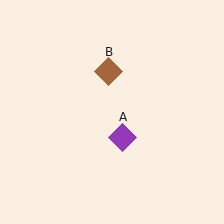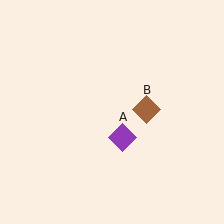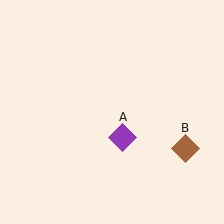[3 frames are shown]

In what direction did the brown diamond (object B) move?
The brown diamond (object B) moved down and to the right.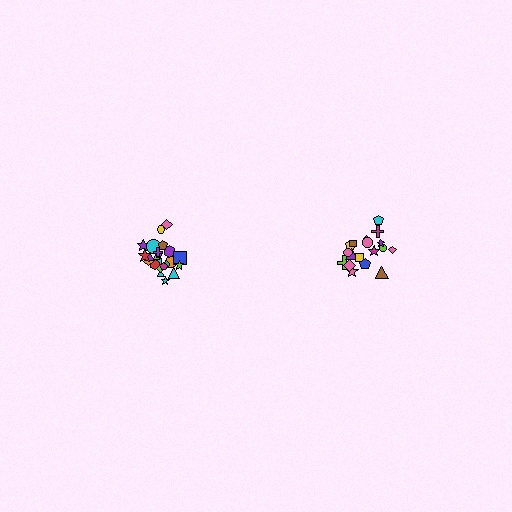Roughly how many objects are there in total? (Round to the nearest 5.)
Roughly 45 objects in total.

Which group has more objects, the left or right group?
The left group.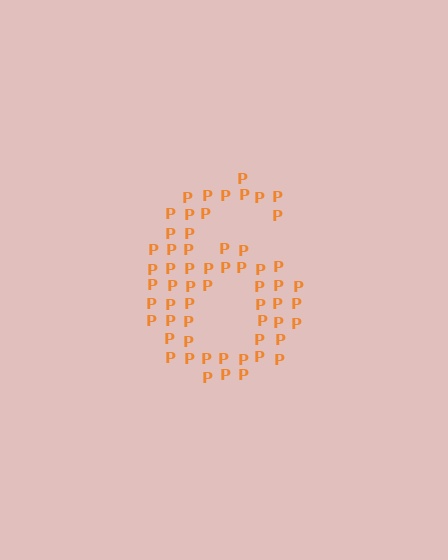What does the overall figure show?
The overall figure shows the digit 6.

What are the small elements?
The small elements are letter P's.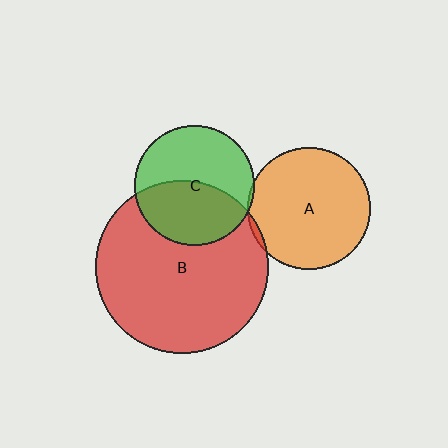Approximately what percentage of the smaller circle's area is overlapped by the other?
Approximately 5%.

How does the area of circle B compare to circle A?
Approximately 2.0 times.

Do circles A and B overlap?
Yes.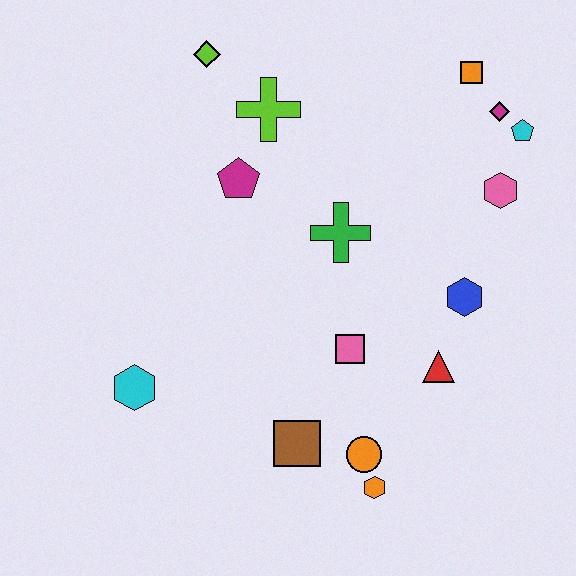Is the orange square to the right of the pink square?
Yes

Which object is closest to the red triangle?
The blue hexagon is closest to the red triangle.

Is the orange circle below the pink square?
Yes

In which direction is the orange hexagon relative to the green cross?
The orange hexagon is below the green cross.